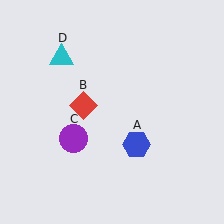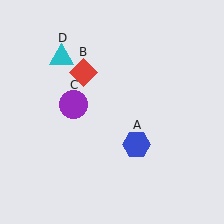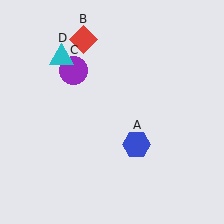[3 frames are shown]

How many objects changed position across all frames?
2 objects changed position: red diamond (object B), purple circle (object C).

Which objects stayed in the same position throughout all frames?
Blue hexagon (object A) and cyan triangle (object D) remained stationary.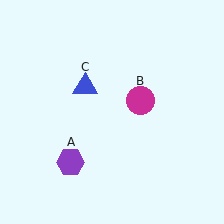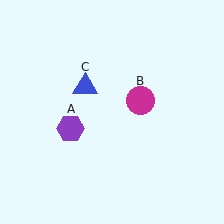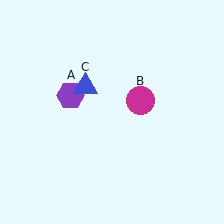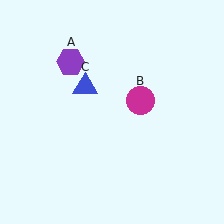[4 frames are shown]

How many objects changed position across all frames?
1 object changed position: purple hexagon (object A).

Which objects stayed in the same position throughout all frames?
Magenta circle (object B) and blue triangle (object C) remained stationary.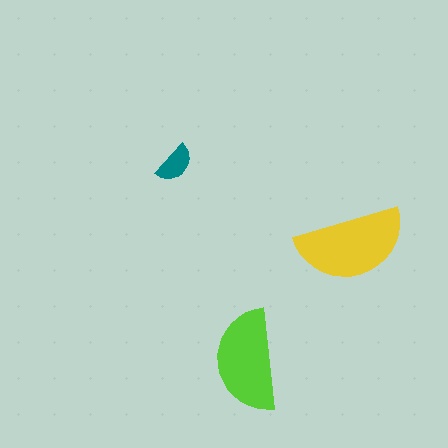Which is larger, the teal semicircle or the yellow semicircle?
The yellow one.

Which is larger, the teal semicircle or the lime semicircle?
The lime one.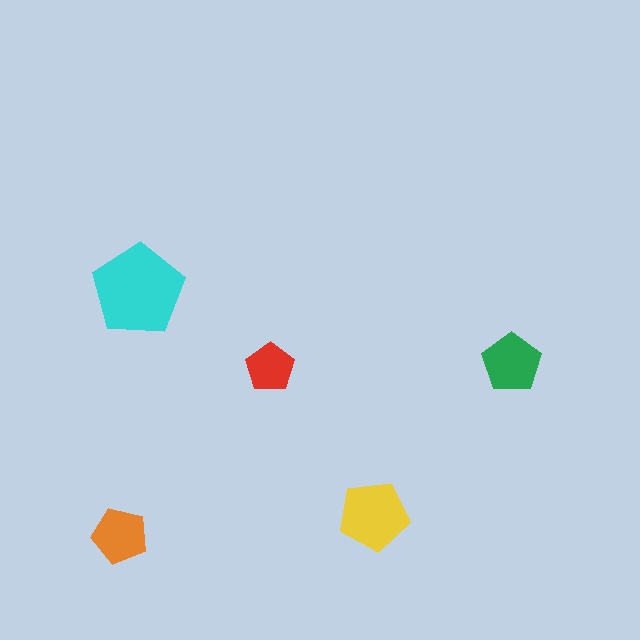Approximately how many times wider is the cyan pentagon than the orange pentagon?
About 1.5 times wider.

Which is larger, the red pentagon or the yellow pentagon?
The yellow one.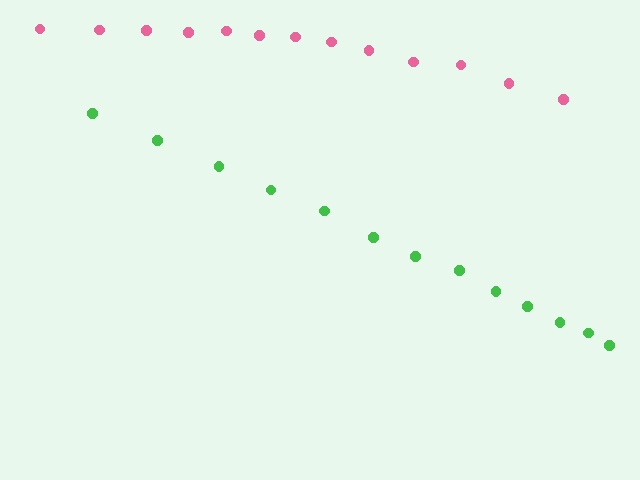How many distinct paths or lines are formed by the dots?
There are 2 distinct paths.